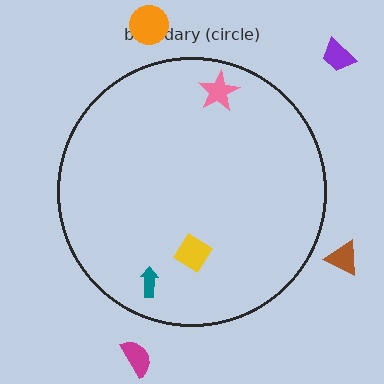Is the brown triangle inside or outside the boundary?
Outside.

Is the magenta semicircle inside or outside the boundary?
Outside.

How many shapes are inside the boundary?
3 inside, 4 outside.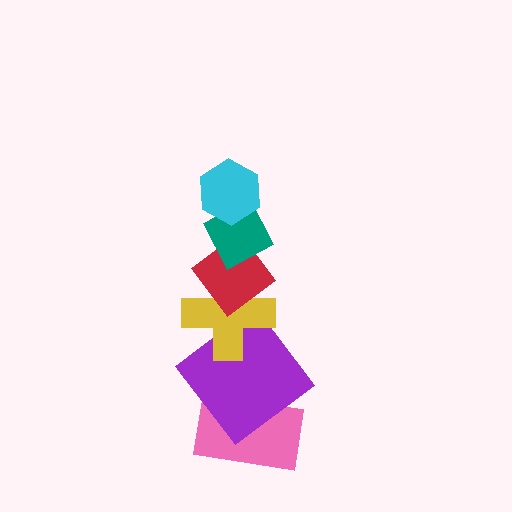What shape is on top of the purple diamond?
The yellow cross is on top of the purple diamond.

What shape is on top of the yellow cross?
The red diamond is on top of the yellow cross.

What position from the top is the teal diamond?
The teal diamond is 2nd from the top.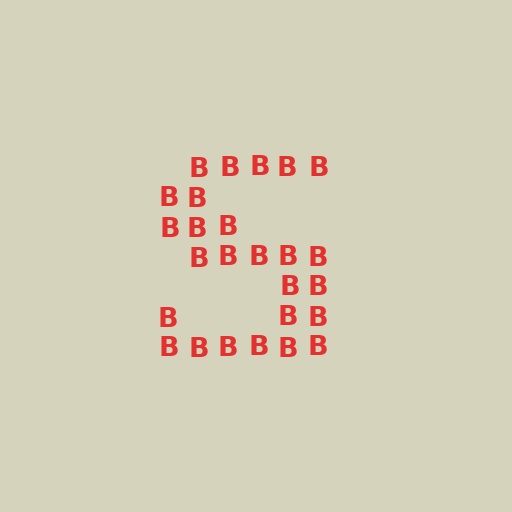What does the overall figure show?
The overall figure shows the letter S.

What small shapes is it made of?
It is made of small letter B's.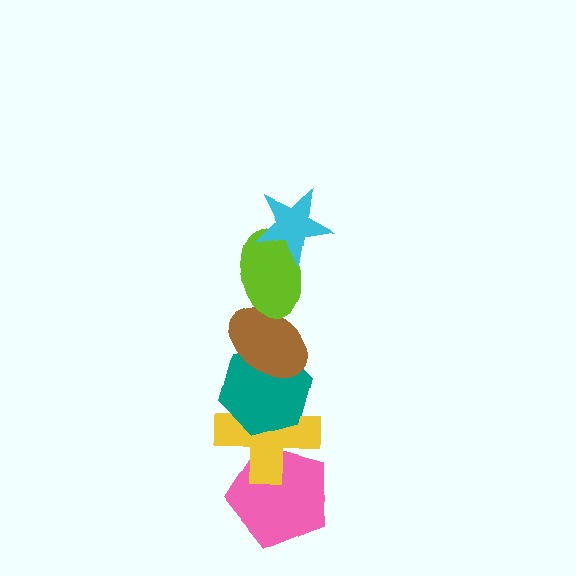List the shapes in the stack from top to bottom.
From top to bottom: the cyan star, the lime ellipse, the brown ellipse, the teal hexagon, the yellow cross, the pink pentagon.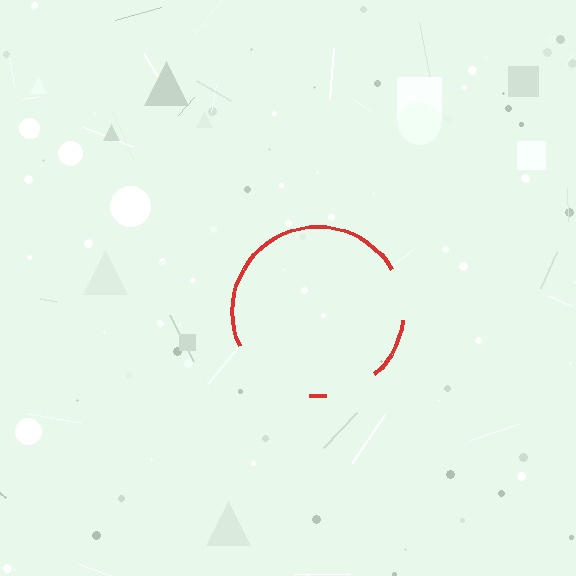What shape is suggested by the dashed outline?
The dashed outline suggests a circle.